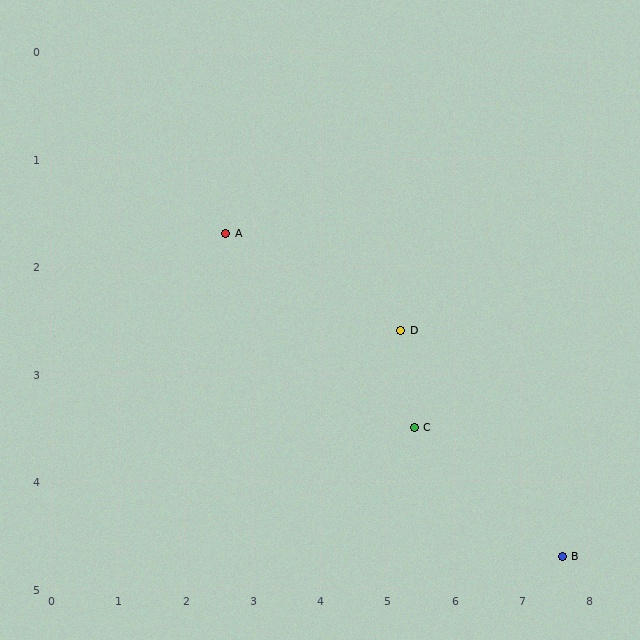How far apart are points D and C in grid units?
Points D and C are about 0.9 grid units apart.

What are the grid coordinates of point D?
Point D is at approximately (5.2, 2.6).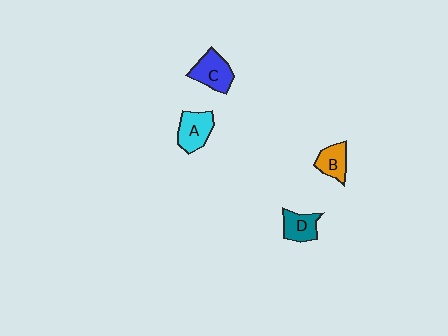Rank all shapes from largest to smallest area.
From largest to smallest: C (blue), A (cyan), D (teal), B (orange).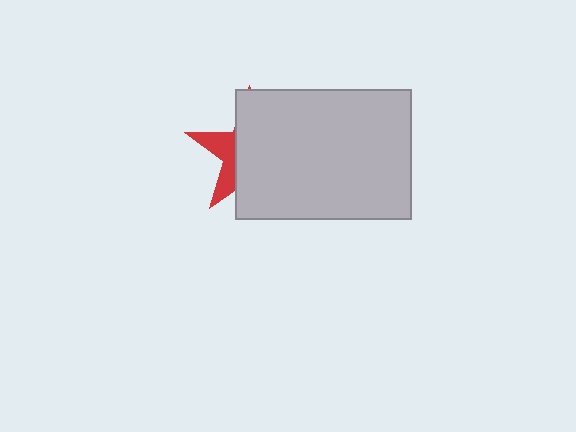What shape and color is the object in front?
The object in front is a light gray rectangle.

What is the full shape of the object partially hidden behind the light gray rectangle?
The partially hidden object is a red star.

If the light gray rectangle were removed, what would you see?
You would see the complete red star.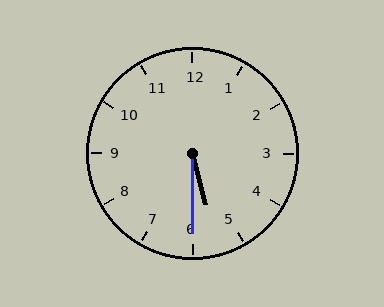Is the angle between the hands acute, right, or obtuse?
It is acute.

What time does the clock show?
5:30.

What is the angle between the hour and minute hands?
Approximately 15 degrees.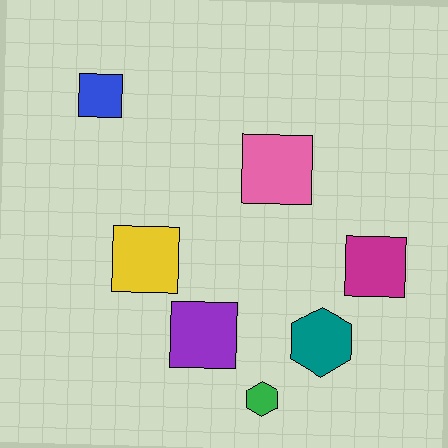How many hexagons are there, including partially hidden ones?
There are 2 hexagons.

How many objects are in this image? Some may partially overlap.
There are 7 objects.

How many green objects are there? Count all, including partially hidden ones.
There is 1 green object.